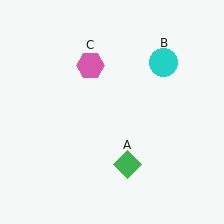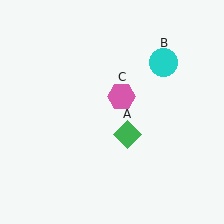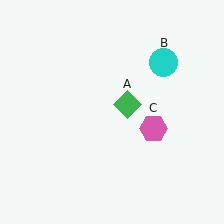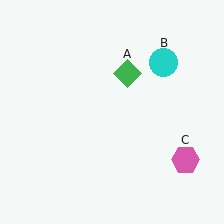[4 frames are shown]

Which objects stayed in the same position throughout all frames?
Cyan circle (object B) remained stationary.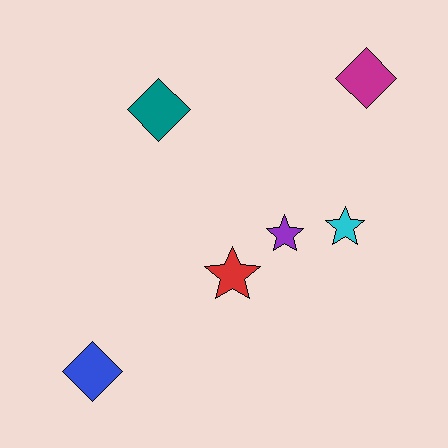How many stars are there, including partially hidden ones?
There are 3 stars.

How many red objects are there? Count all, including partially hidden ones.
There is 1 red object.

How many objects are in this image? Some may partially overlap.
There are 6 objects.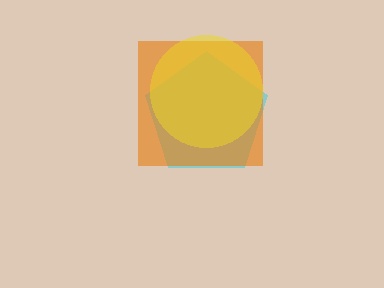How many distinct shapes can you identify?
There are 3 distinct shapes: a cyan pentagon, an orange square, a yellow circle.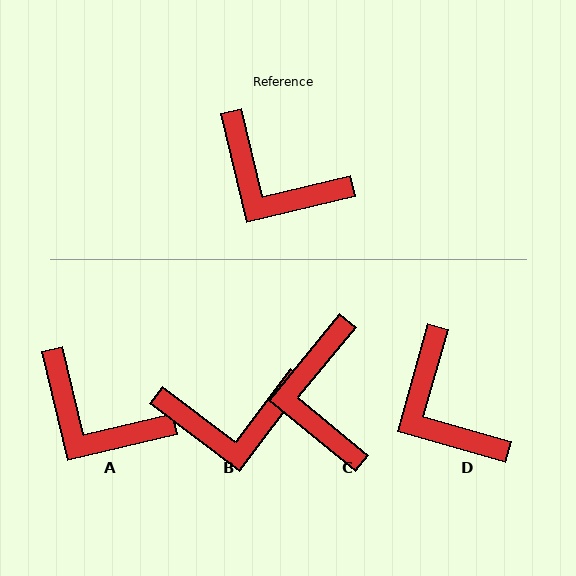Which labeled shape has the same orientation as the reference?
A.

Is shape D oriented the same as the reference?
No, it is off by about 29 degrees.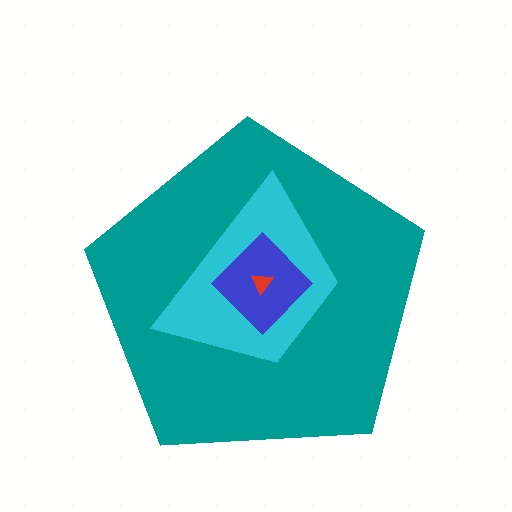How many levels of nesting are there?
4.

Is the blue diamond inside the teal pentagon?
Yes.